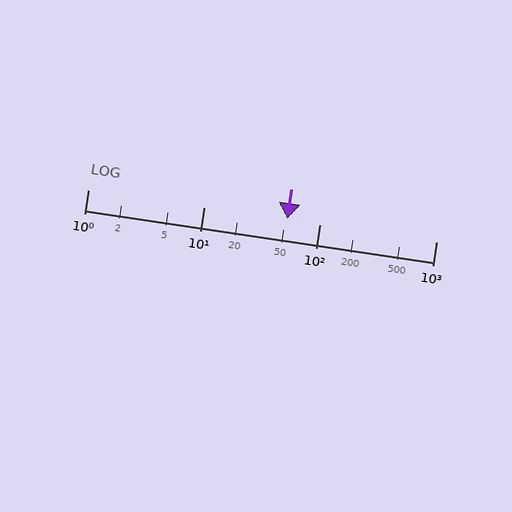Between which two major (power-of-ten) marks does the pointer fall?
The pointer is between 10 and 100.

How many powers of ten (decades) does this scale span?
The scale spans 3 decades, from 1 to 1000.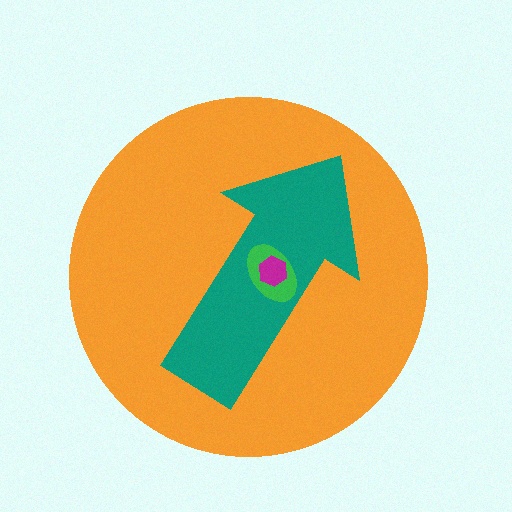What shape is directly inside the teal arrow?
The green ellipse.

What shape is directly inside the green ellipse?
The magenta hexagon.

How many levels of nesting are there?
4.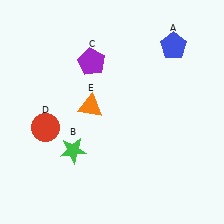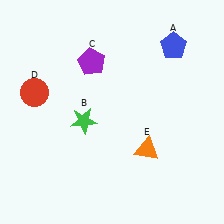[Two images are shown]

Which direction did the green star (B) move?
The green star (B) moved up.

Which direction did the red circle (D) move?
The red circle (D) moved up.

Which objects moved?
The objects that moved are: the green star (B), the red circle (D), the orange triangle (E).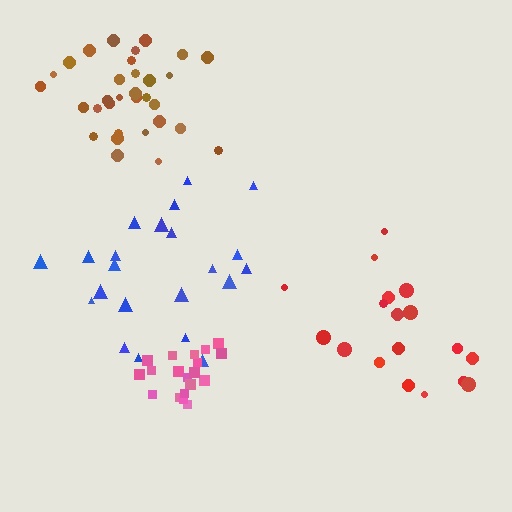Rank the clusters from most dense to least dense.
pink, brown, red, blue.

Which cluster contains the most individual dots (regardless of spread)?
Brown (32).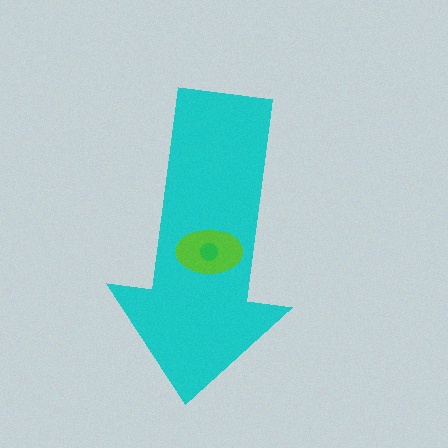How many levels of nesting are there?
3.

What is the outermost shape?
The cyan arrow.